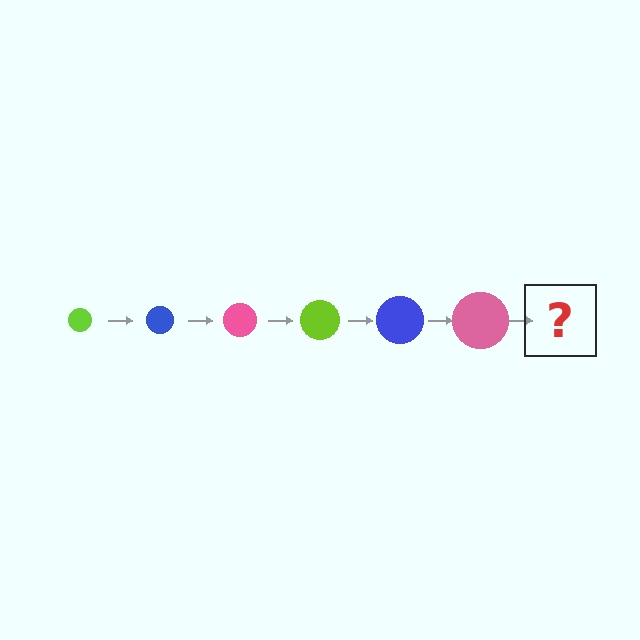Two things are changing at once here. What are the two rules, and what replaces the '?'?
The two rules are that the circle grows larger each step and the color cycles through lime, blue, and pink. The '?' should be a lime circle, larger than the previous one.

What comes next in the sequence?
The next element should be a lime circle, larger than the previous one.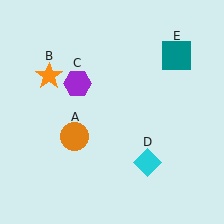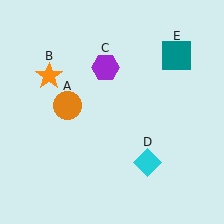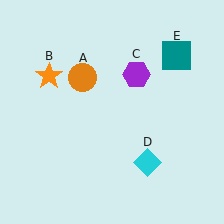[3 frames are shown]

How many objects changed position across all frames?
2 objects changed position: orange circle (object A), purple hexagon (object C).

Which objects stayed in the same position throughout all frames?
Orange star (object B) and cyan diamond (object D) and teal square (object E) remained stationary.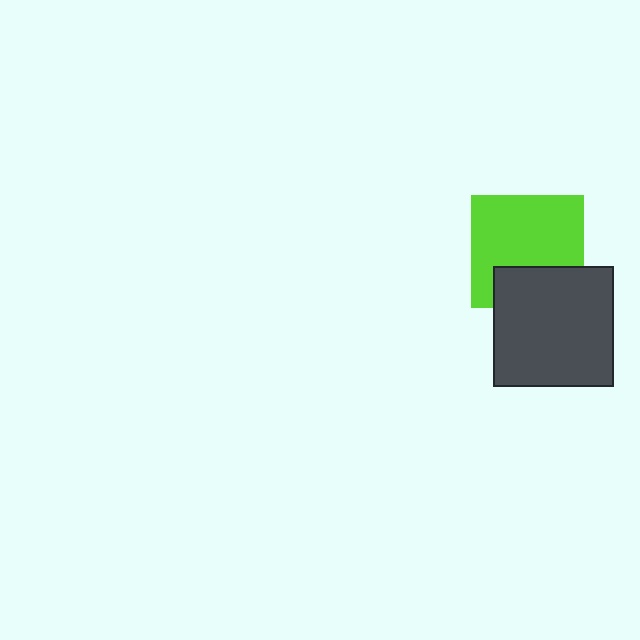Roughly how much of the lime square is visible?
Most of it is visible (roughly 70%).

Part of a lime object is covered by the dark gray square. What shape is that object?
It is a square.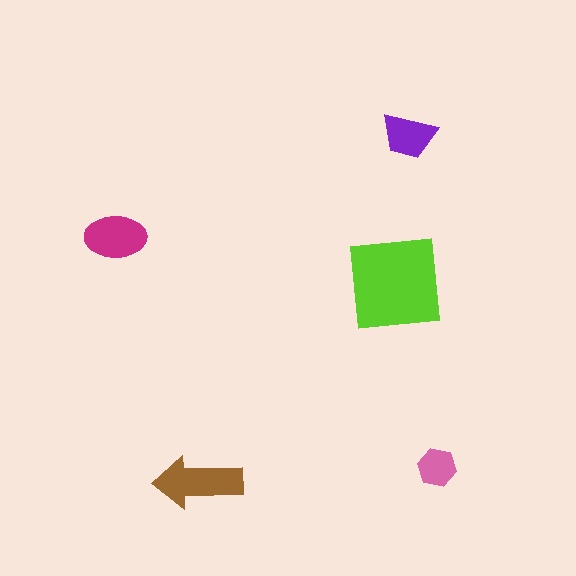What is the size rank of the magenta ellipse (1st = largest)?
3rd.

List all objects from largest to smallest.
The lime square, the brown arrow, the magenta ellipse, the purple trapezoid, the pink hexagon.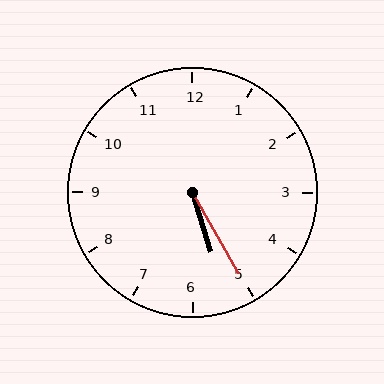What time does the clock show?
5:25.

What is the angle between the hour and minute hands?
Approximately 12 degrees.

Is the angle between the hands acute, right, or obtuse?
It is acute.